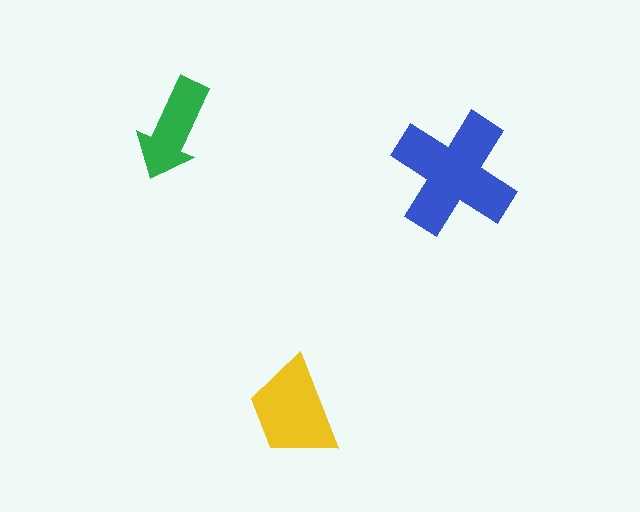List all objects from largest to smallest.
The blue cross, the yellow trapezoid, the green arrow.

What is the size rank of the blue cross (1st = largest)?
1st.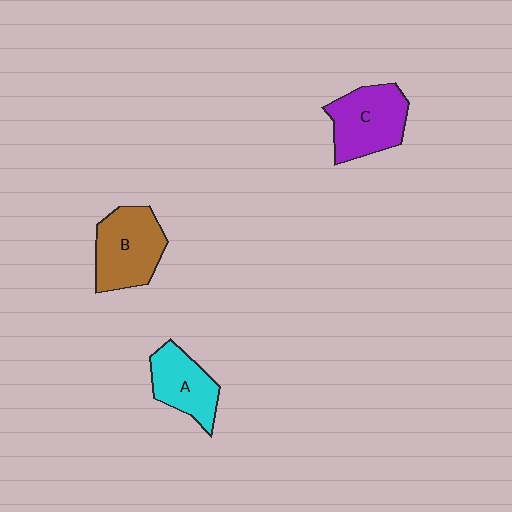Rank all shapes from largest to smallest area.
From largest to smallest: B (brown), C (purple), A (cyan).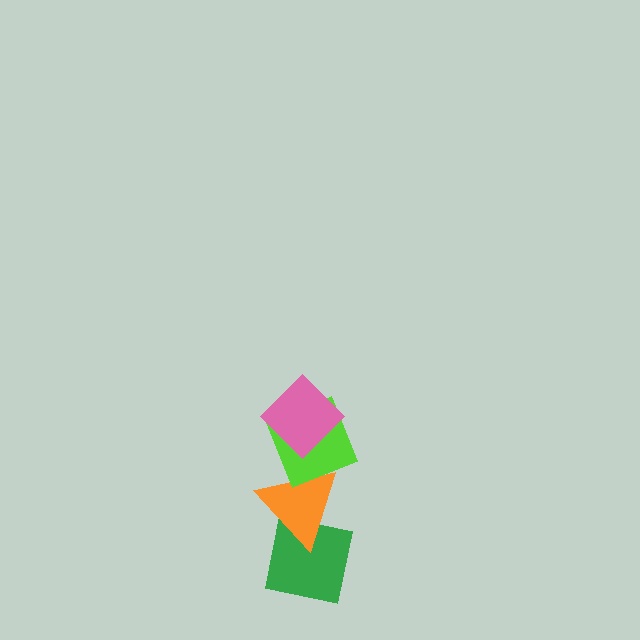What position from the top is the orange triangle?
The orange triangle is 3rd from the top.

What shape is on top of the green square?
The orange triangle is on top of the green square.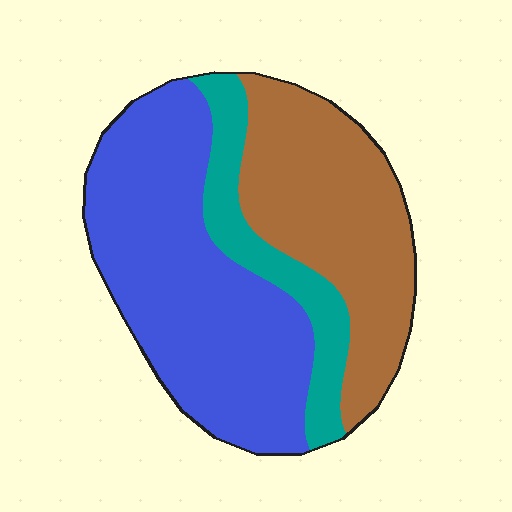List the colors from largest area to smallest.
From largest to smallest: blue, brown, teal.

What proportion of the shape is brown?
Brown covers about 35% of the shape.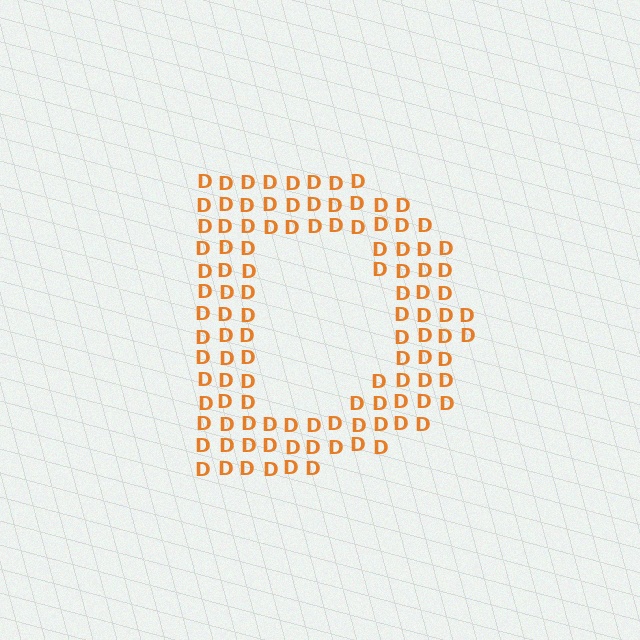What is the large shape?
The large shape is the letter D.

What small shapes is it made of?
It is made of small letter D's.